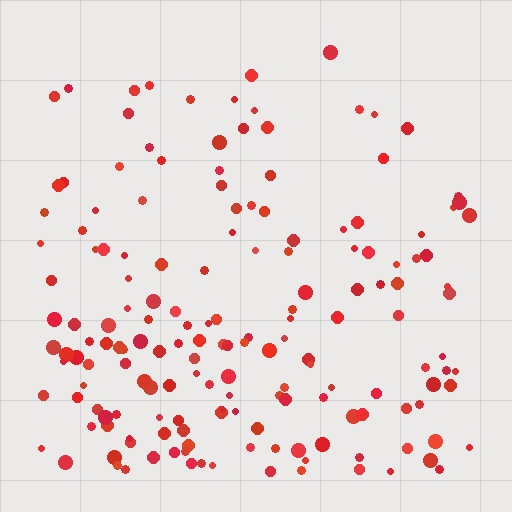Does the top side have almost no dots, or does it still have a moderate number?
Still a moderate number, just noticeably fewer than the bottom.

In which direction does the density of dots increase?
From top to bottom, with the bottom side densest.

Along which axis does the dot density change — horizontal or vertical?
Vertical.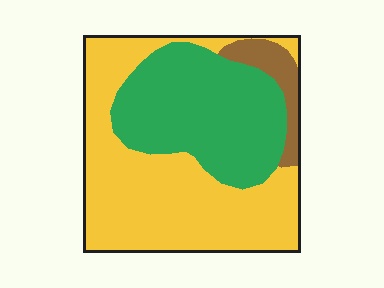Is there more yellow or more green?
Yellow.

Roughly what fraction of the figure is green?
Green takes up between a third and a half of the figure.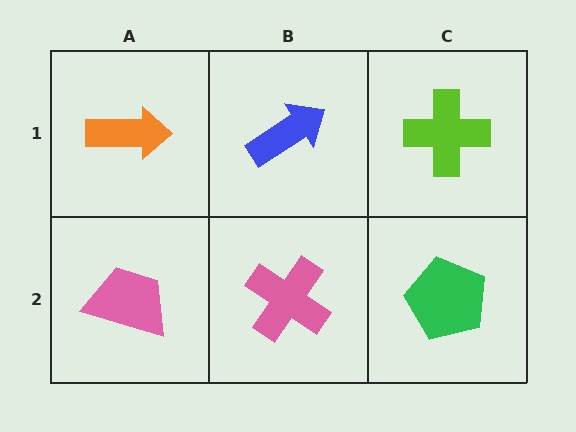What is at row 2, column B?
A pink cross.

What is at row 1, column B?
A blue arrow.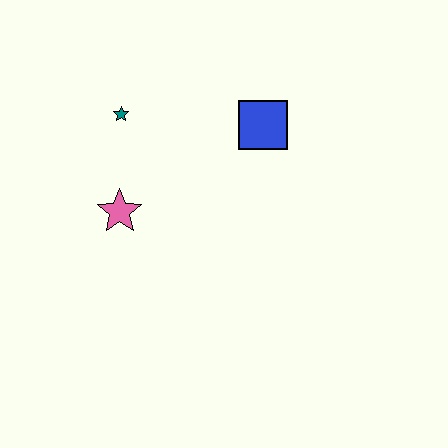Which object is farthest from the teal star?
The blue square is farthest from the teal star.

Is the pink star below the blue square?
Yes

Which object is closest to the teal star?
The pink star is closest to the teal star.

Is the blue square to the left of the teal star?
No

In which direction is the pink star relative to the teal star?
The pink star is below the teal star.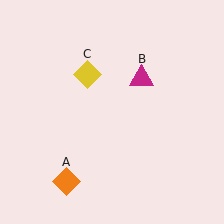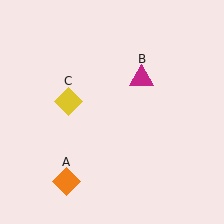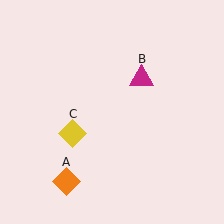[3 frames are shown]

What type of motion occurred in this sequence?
The yellow diamond (object C) rotated counterclockwise around the center of the scene.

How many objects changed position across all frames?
1 object changed position: yellow diamond (object C).